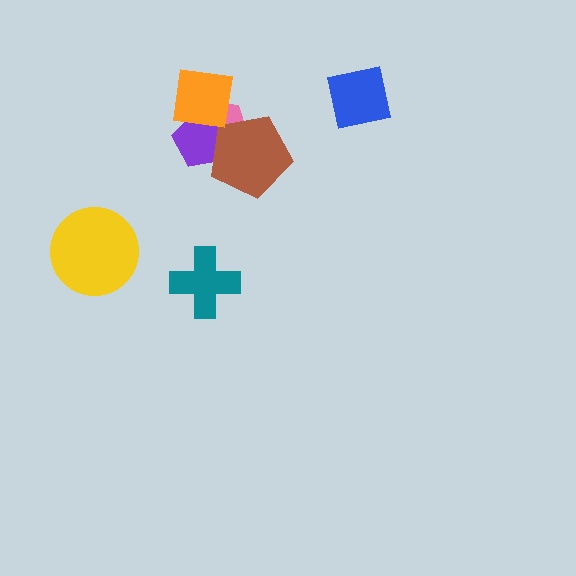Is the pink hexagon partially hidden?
Yes, it is partially covered by another shape.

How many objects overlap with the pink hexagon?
3 objects overlap with the pink hexagon.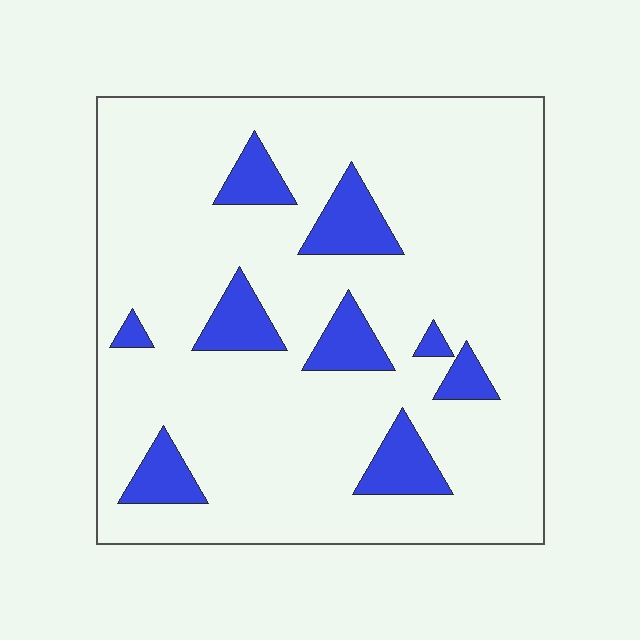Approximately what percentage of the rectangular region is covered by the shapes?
Approximately 15%.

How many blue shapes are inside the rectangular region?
9.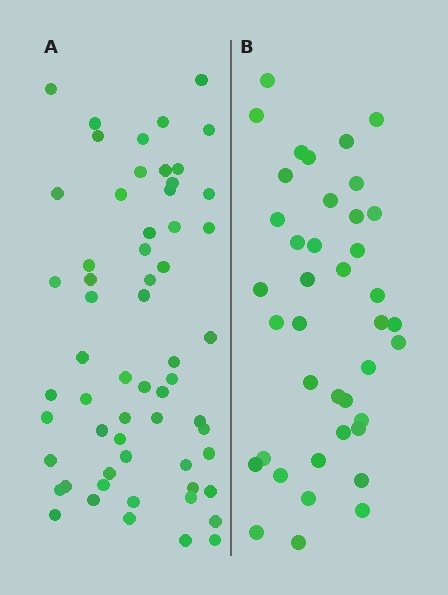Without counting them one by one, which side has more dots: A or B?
Region A (the left region) has more dots.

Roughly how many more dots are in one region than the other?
Region A has approximately 20 more dots than region B.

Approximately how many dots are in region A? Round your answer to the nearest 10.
About 60 dots.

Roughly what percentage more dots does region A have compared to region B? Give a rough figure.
About 50% more.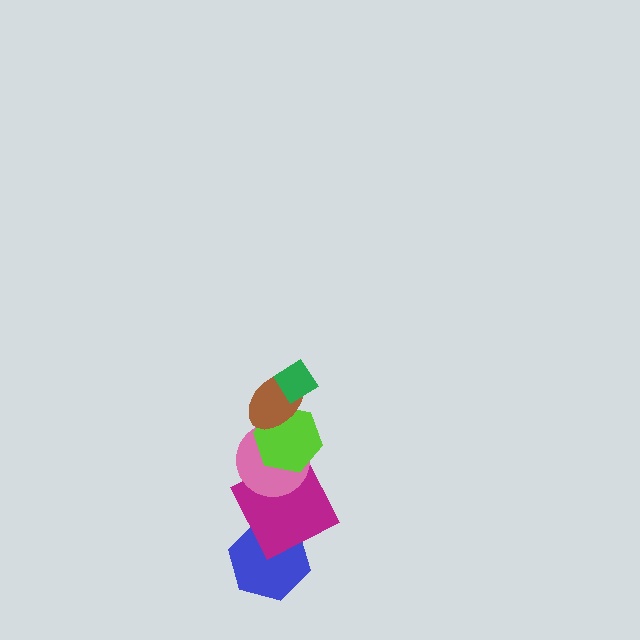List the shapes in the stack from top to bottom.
From top to bottom: the green diamond, the brown ellipse, the lime hexagon, the pink circle, the magenta square, the blue hexagon.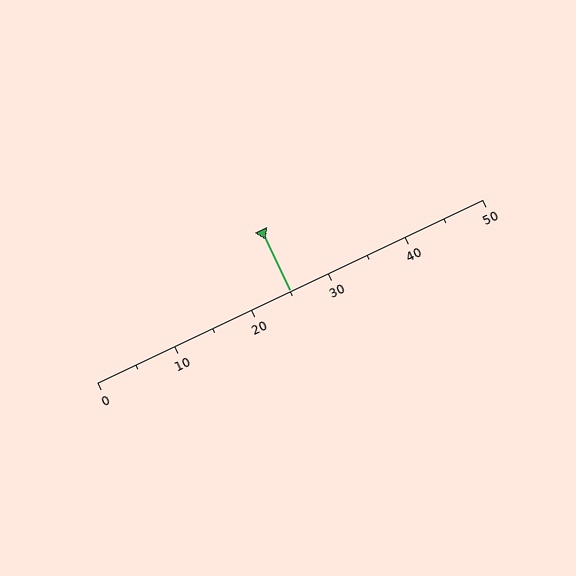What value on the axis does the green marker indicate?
The marker indicates approximately 25.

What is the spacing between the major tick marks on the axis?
The major ticks are spaced 10 apart.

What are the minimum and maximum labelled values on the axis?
The axis runs from 0 to 50.